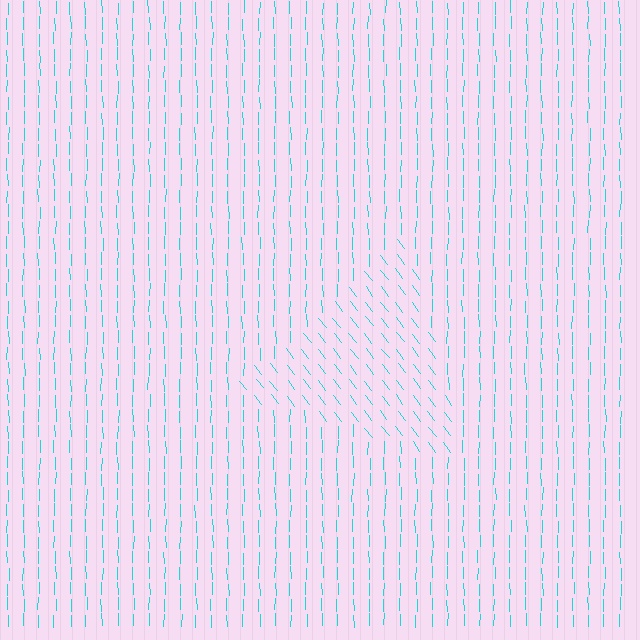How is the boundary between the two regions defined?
The boundary is defined purely by a change in line orientation (approximately 37 degrees difference). All lines are the same color and thickness.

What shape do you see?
I see a triangle.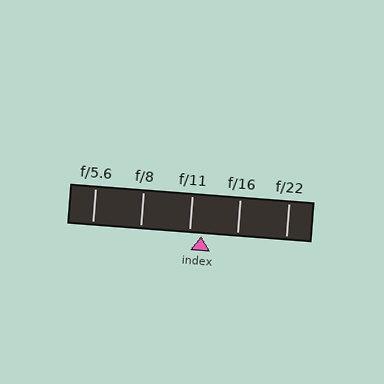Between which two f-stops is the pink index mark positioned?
The index mark is between f/11 and f/16.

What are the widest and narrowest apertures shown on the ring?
The widest aperture shown is f/5.6 and the narrowest is f/22.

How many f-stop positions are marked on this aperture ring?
There are 5 f-stop positions marked.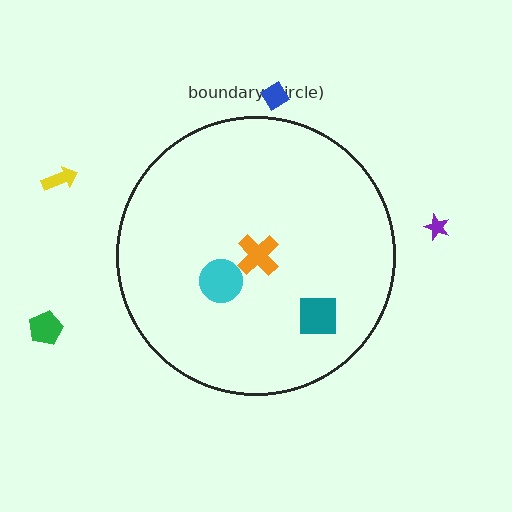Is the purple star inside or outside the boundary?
Outside.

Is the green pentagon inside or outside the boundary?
Outside.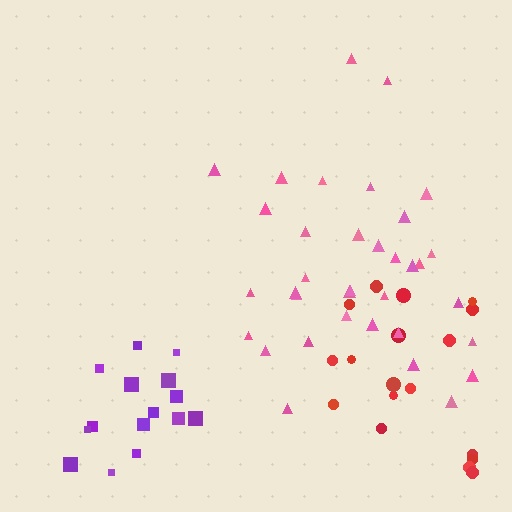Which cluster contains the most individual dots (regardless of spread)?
Pink (35).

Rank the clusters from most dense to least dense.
pink, purple, red.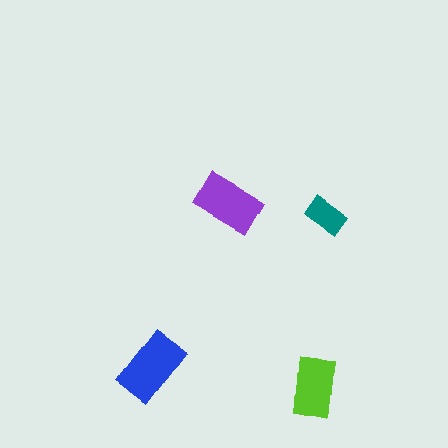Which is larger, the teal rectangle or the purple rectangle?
The purple one.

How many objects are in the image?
There are 4 objects in the image.